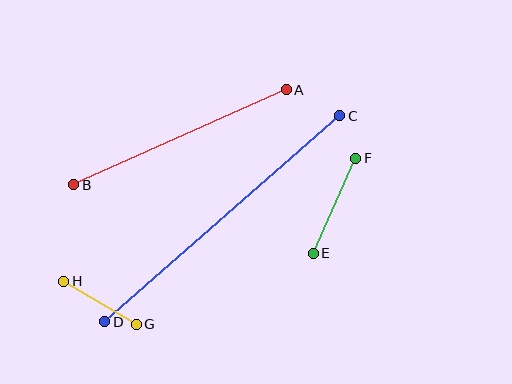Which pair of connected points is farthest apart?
Points C and D are farthest apart.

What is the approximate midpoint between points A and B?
The midpoint is at approximately (180, 137) pixels.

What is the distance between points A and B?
The distance is approximately 233 pixels.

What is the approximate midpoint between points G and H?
The midpoint is at approximately (100, 303) pixels.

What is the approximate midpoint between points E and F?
The midpoint is at approximately (335, 206) pixels.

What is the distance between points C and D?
The distance is approximately 312 pixels.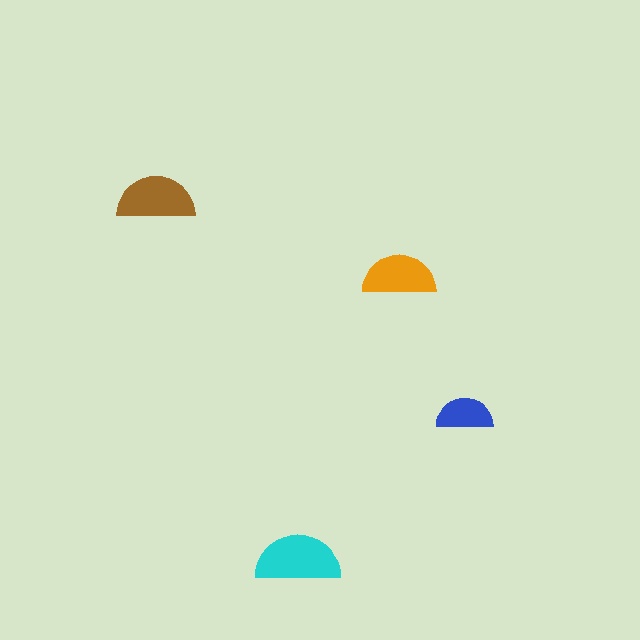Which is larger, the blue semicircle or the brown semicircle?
The brown one.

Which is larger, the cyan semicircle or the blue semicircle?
The cyan one.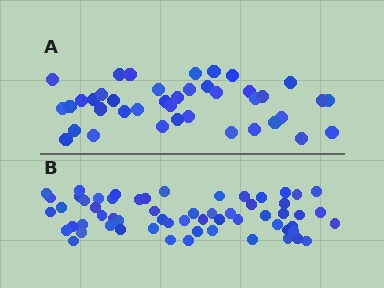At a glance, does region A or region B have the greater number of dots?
Region B (the bottom region) has more dots.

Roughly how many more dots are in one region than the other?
Region B has approximately 20 more dots than region A.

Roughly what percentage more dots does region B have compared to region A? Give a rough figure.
About 50% more.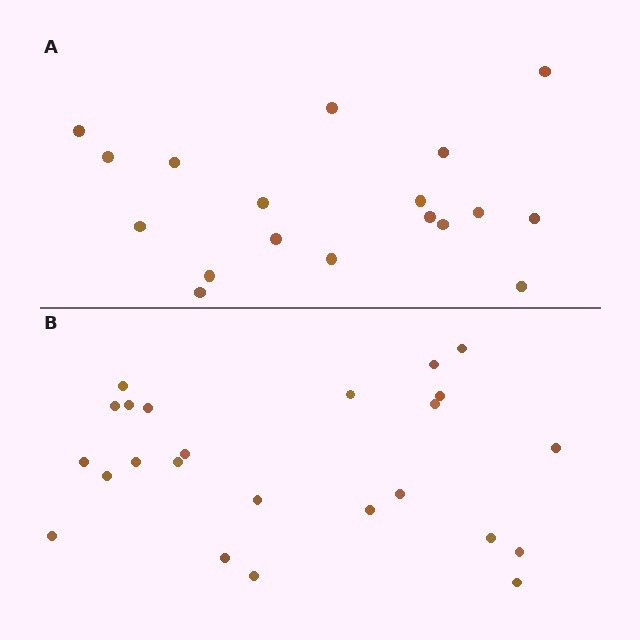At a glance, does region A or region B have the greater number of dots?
Region B (the bottom region) has more dots.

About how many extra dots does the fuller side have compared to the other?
Region B has about 6 more dots than region A.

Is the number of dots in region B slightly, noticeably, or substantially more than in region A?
Region B has noticeably more, but not dramatically so. The ratio is roughly 1.3 to 1.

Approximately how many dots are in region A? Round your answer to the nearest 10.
About 20 dots. (The exact count is 18, which rounds to 20.)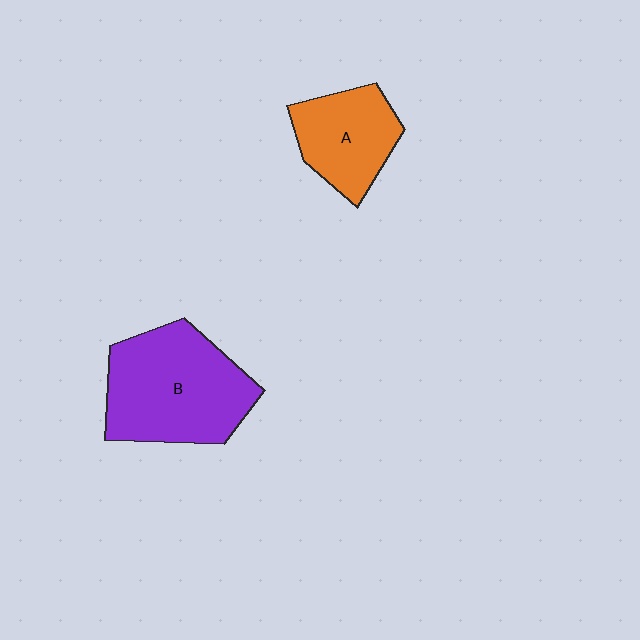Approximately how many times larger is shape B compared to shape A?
Approximately 1.7 times.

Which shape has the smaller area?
Shape A (orange).